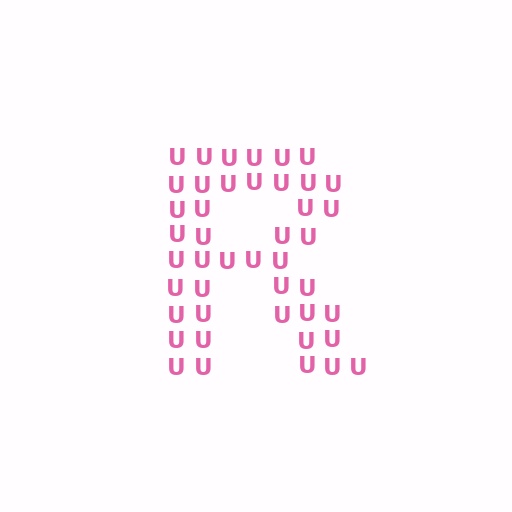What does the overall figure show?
The overall figure shows the letter R.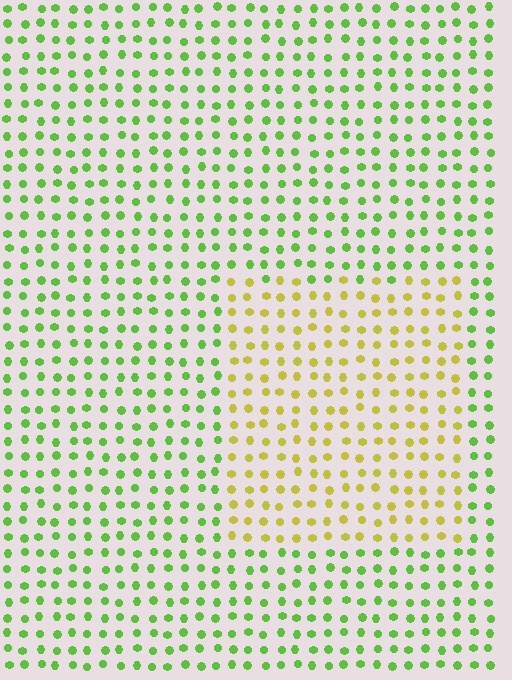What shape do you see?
I see a rectangle.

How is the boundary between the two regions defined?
The boundary is defined purely by a slight shift in hue (about 46 degrees). Spacing, size, and orientation are identical on both sides.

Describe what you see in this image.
The image is filled with small lime elements in a uniform arrangement. A rectangle-shaped region is visible where the elements are tinted to a slightly different hue, forming a subtle color boundary.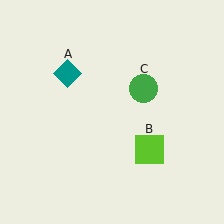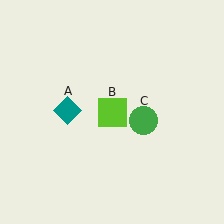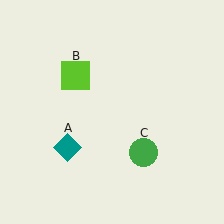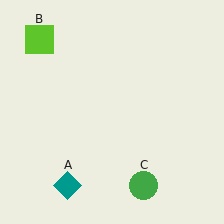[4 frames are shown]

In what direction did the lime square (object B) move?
The lime square (object B) moved up and to the left.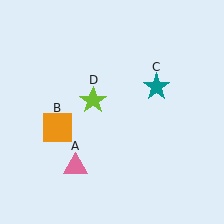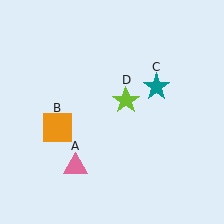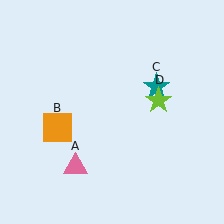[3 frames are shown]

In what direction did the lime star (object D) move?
The lime star (object D) moved right.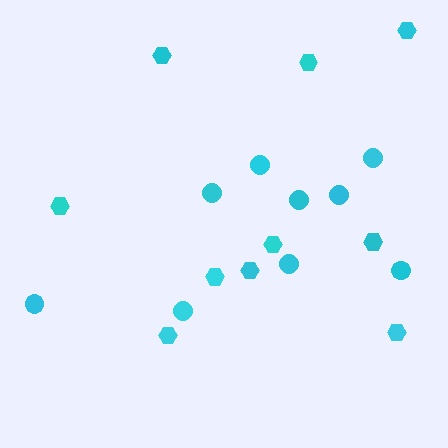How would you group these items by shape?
There are 2 groups: one group of circles (9) and one group of hexagons (10).